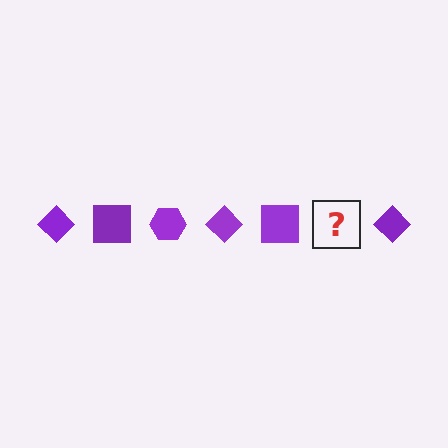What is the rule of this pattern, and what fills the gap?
The rule is that the pattern cycles through diamond, square, hexagon shapes in purple. The gap should be filled with a purple hexagon.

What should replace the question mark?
The question mark should be replaced with a purple hexagon.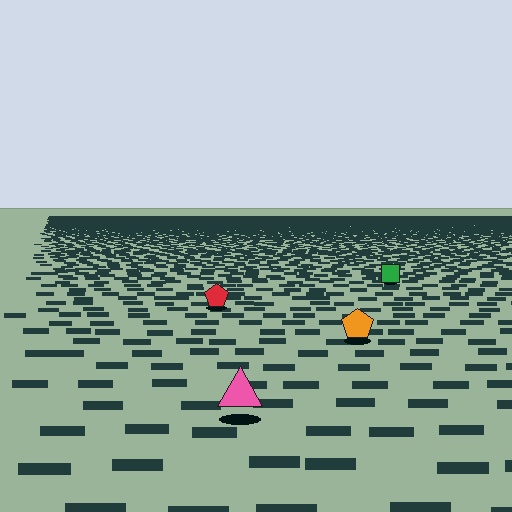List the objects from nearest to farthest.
From nearest to farthest: the pink triangle, the orange pentagon, the red pentagon, the green square.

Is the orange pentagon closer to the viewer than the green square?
Yes. The orange pentagon is closer — you can tell from the texture gradient: the ground texture is coarser near it.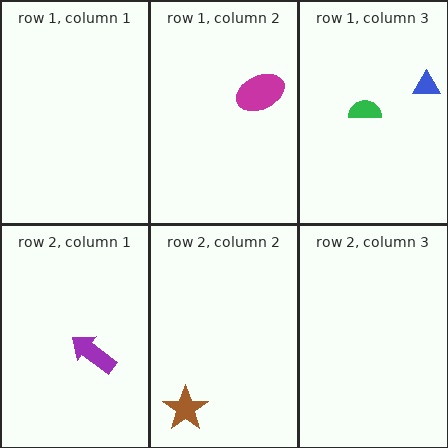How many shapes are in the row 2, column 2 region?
1.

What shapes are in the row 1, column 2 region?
The magenta ellipse.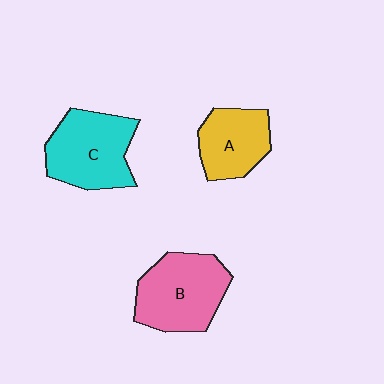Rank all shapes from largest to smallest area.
From largest to smallest: B (pink), C (cyan), A (yellow).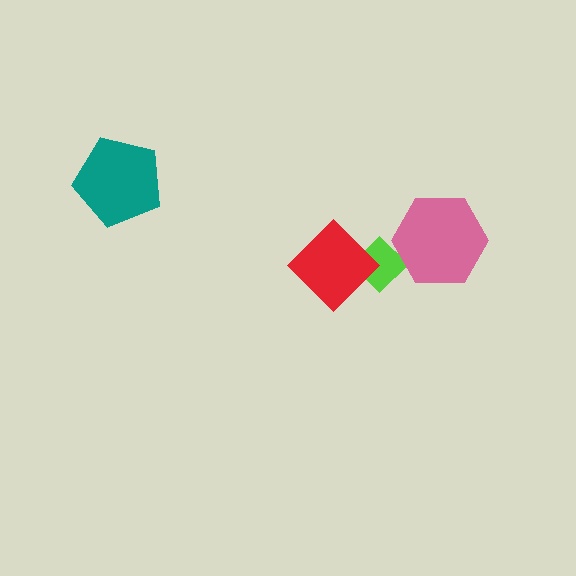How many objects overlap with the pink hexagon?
1 object overlaps with the pink hexagon.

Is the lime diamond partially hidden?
Yes, it is partially covered by another shape.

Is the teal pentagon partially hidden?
No, no other shape covers it.